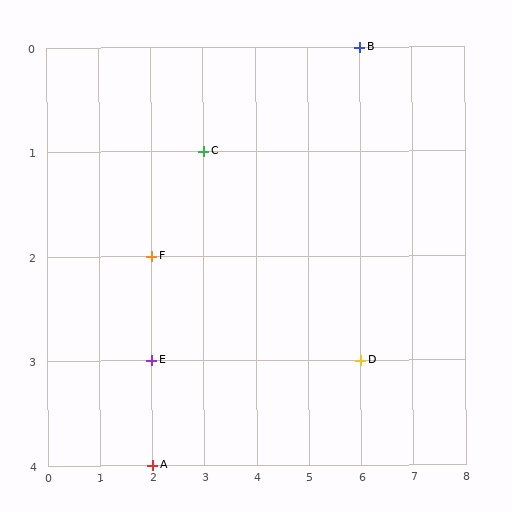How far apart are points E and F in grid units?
Points E and F are 1 row apart.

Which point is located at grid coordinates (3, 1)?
Point C is at (3, 1).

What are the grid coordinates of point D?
Point D is at grid coordinates (6, 3).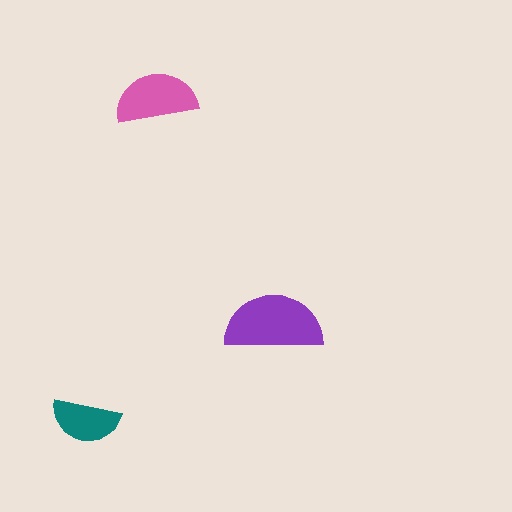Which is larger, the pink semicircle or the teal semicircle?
The pink one.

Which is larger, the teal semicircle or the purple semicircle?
The purple one.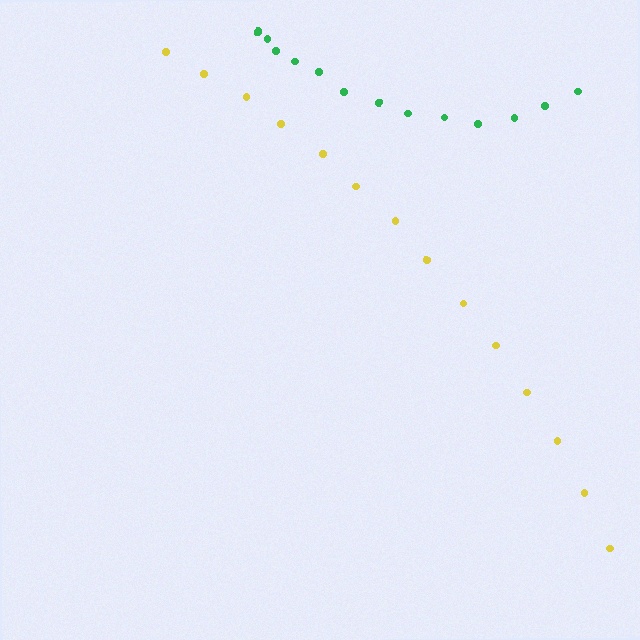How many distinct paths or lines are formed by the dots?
There are 2 distinct paths.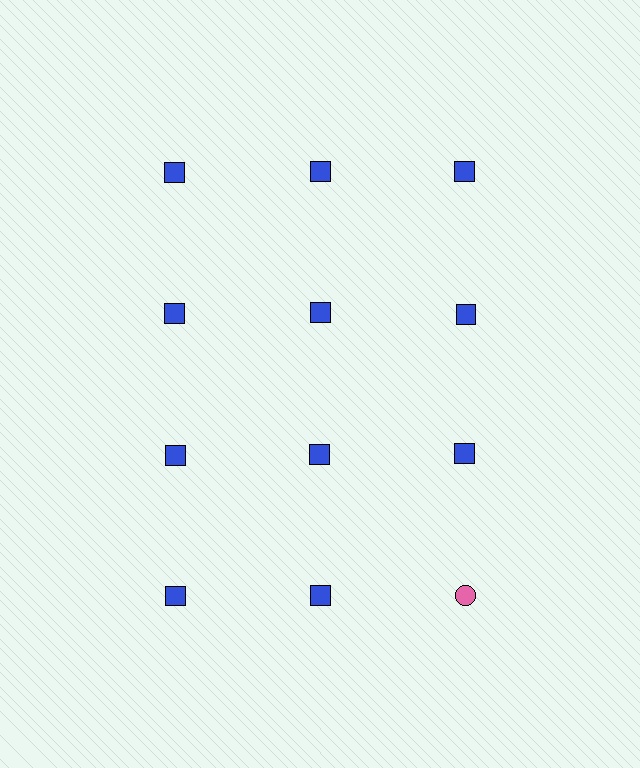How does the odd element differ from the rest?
It differs in both color (pink instead of blue) and shape (circle instead of square).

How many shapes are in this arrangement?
There are 12 shapes arranged in a grid pattern.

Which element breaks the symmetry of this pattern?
The pink circle in the fourth row, center column breaks the symmetry. All other shapes are blue squares.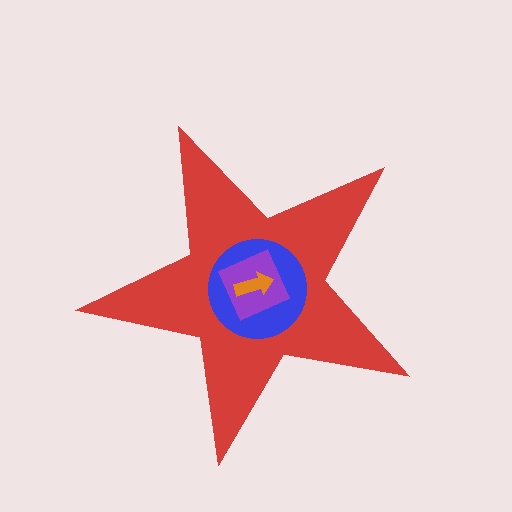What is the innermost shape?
The orange arrow.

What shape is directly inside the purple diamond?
The orange arrow.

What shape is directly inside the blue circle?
The purple diamond.